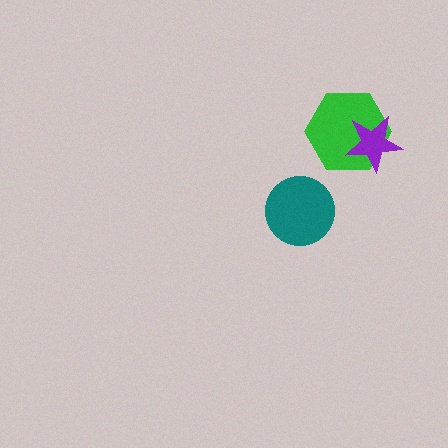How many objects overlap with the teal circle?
0 objects overlap with the teal circle.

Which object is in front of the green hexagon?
The purple star is in front of the green hexagon.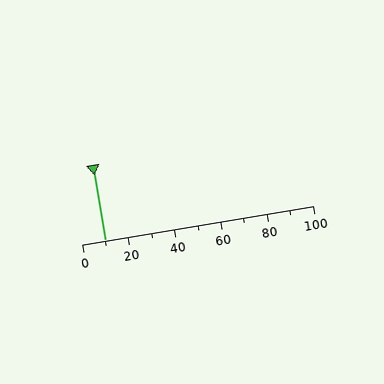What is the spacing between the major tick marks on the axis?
The major ticks are spaced 20 apart.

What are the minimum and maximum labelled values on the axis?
The axis runs from 0 to 100.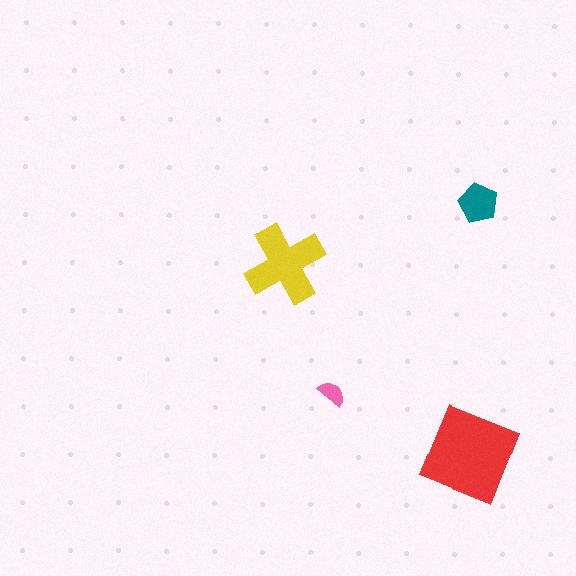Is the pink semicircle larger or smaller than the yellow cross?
Smaller.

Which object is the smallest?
The pink semicircle.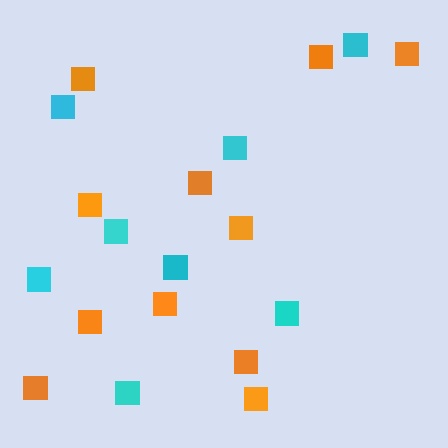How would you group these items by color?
There are 2 groups: one group of orange squares (11) and one group of cyan squares (8).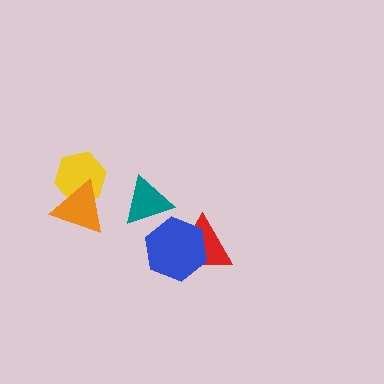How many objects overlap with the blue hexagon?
2 objects overlap with the blue hexagon.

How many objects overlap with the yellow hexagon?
1 object overlaps with the yellow hexagon.